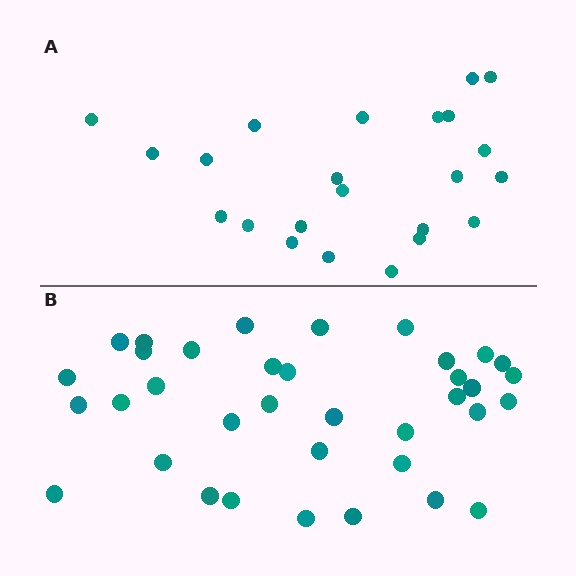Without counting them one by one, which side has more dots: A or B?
Region B (the bottom region) has more dots.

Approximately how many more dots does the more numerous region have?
Region B has approximately 15 more dots than region A.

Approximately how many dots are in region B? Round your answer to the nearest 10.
About 40 dots. (The exact count is 36, which rounds to 40.)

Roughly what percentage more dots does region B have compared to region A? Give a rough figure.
About 55% more.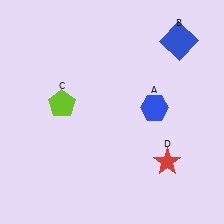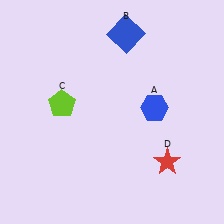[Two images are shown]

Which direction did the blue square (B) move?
The blue square (B) moved left.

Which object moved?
The blue square (B) moved left.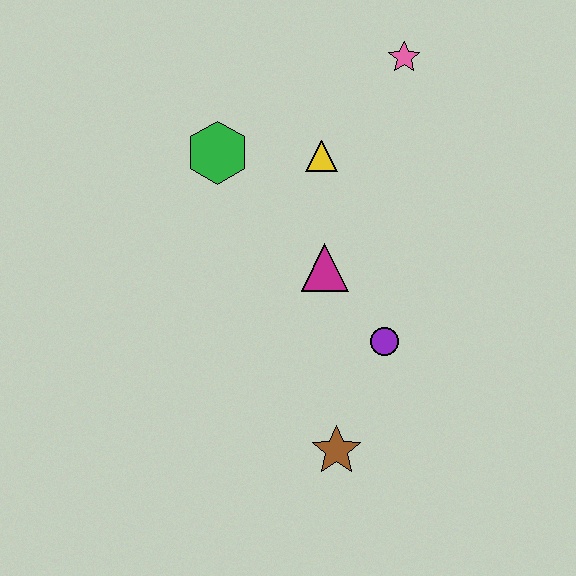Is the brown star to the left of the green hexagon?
No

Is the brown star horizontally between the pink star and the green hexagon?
Yes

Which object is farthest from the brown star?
The pink star is farthest from the brown star.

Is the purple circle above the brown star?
Yes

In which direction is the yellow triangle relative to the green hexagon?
The yellow triangle is to the right of the green hexagon.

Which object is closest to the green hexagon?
The yellow triangle is closest to the green hexagon.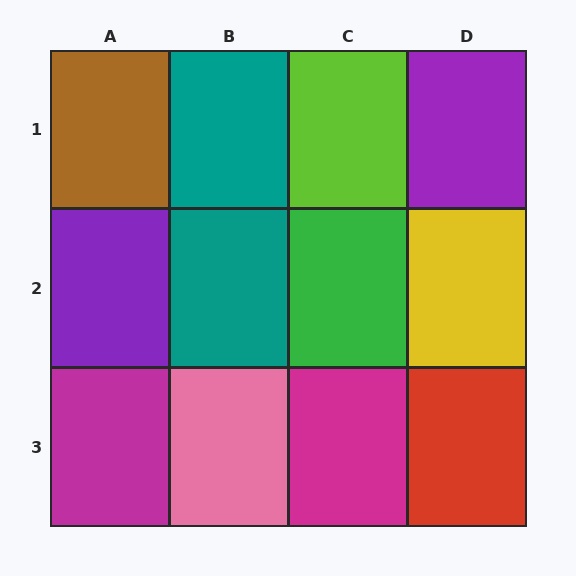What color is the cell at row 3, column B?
Pink.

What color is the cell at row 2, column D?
Yellow.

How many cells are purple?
2 cells are purple.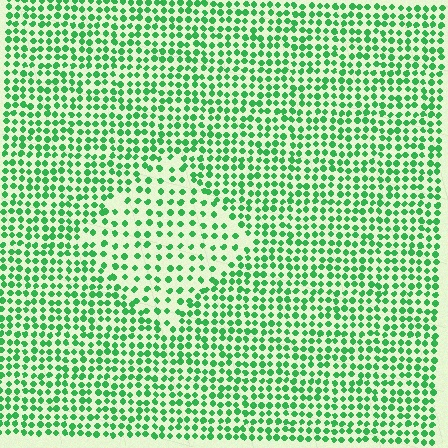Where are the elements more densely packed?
The elements are more densely packed outside the diamond boundary.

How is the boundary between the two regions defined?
The boundary is defined by a change in element density (approximately 1.8x ratio). All elements are the same color, size, and shape.